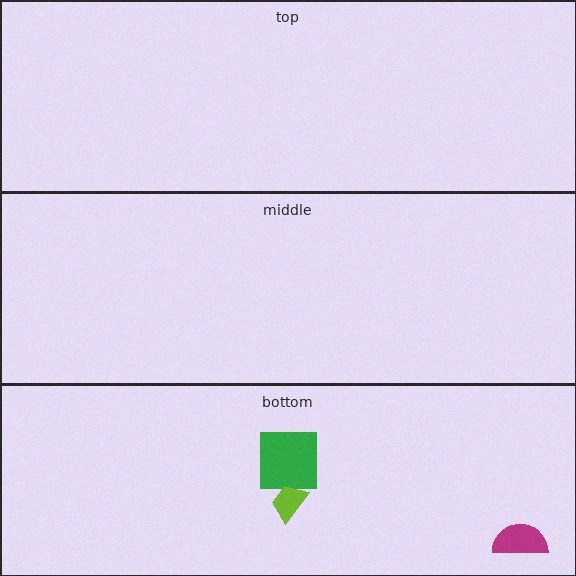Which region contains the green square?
The bottom region.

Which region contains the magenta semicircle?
The bottom region.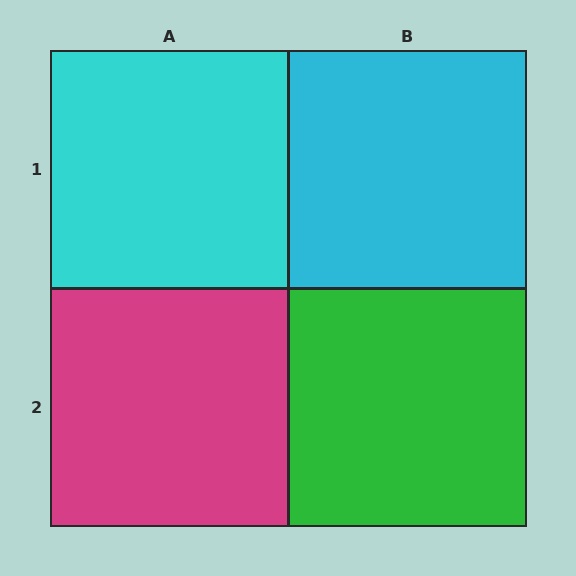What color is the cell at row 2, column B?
Green.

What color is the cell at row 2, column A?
Magenta.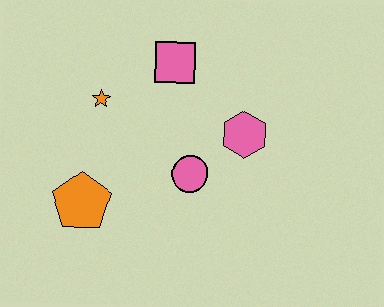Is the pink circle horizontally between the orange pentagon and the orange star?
No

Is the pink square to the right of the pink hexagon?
No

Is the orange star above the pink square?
No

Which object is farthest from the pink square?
The orange pentagon is farthest from the pink square.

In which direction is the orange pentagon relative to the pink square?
The orange pentagon is below the pink square.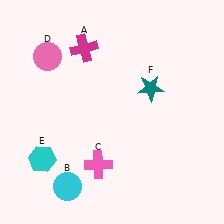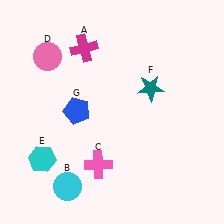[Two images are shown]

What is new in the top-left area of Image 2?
A blue pentagon (G) was added in the top-left area of Image 2.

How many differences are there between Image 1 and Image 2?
There is 1 difference between the two images.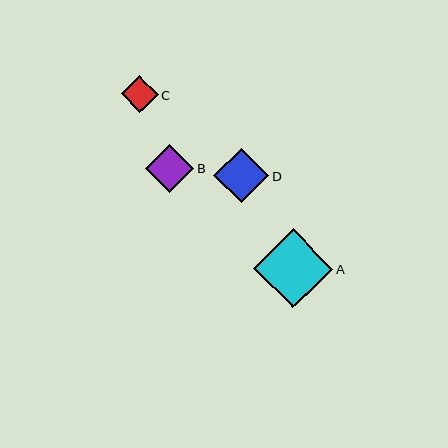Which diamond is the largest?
Diamond A is the largest with a size of approximately 79 pixels.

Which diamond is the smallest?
Diamond C is the smallest with a size of approximately 37 pixels.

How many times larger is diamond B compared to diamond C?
Diamond B is approximately 1.3 times the size of diamond C.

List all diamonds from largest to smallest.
From largest to smallest: A, D, B, C.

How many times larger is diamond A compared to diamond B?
Diamond A is approximately 1.6 times the size of diamond B.